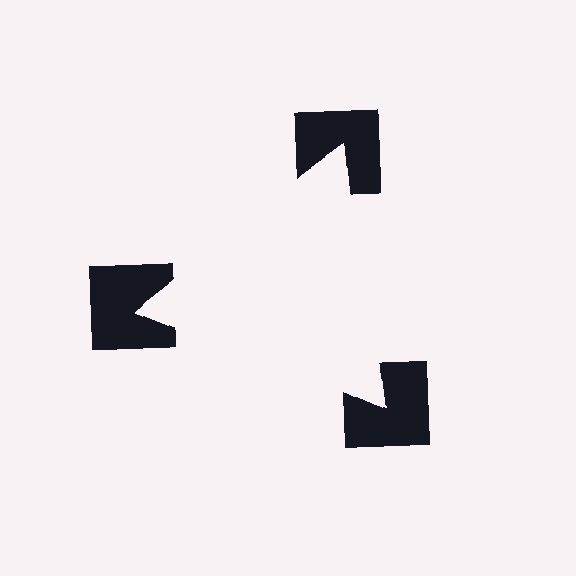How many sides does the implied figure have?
3 sides.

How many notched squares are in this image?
There are 3 — one at each vertex of the illusory triangle.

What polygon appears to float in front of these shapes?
An illusory triangle — its edges are inferred from the aligned wedge cuts in the notched squares, not physically drawn.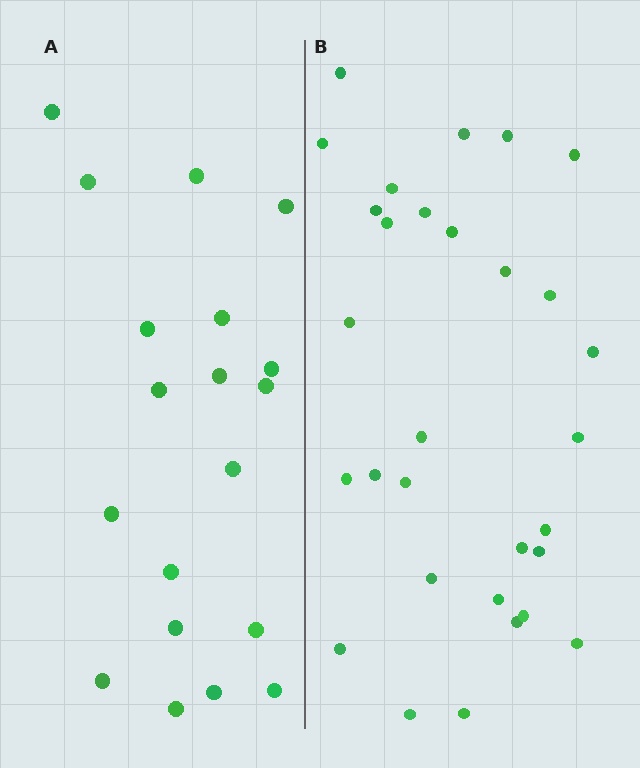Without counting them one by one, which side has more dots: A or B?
Region B (the right region) has more dots.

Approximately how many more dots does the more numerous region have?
Region B has roughly 12 or so more dots than region A.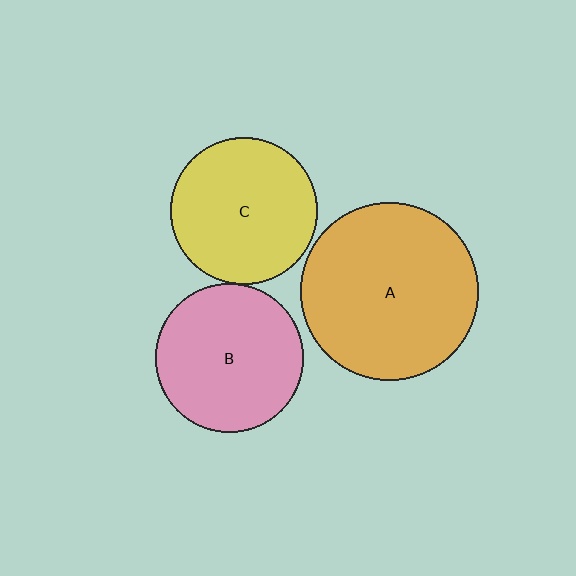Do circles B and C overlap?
Yes.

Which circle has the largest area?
Circle A (orange).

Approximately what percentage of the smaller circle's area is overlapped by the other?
Approximately 5%.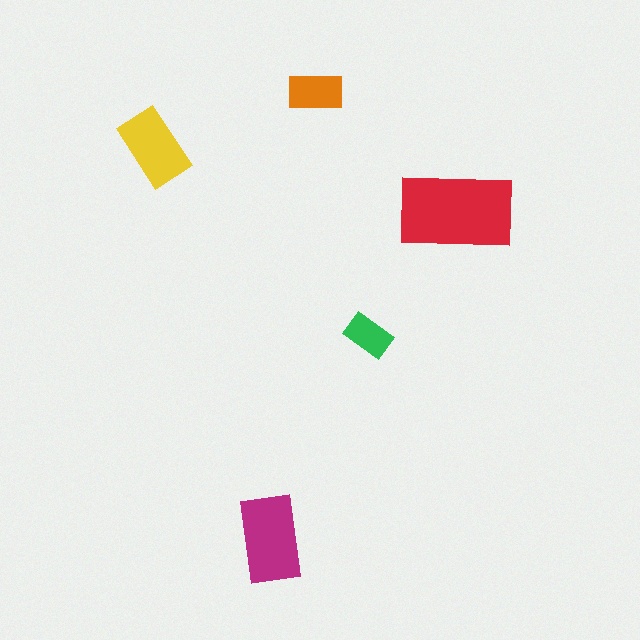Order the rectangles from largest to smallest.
the red one, the magenta one, the yellow one, the orange one, the green one.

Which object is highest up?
The orange rectangle is topmost.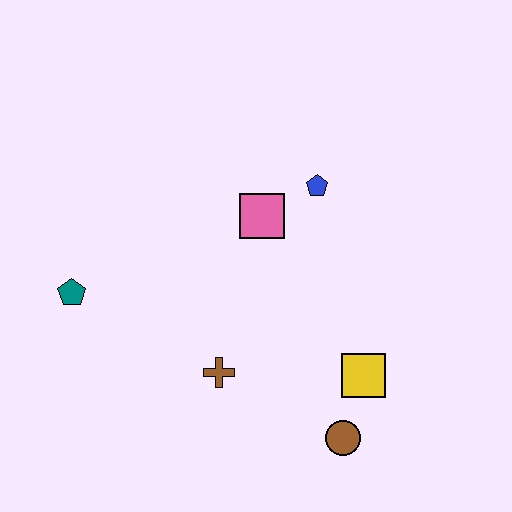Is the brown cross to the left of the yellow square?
Yes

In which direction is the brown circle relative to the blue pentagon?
The brown circle is below the blue pentagon.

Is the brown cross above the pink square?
No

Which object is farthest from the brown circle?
The teal pentagon is farthest from the brown circle.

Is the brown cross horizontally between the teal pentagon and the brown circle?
Yes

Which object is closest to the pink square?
The blue pentagon is closest to the pink square.